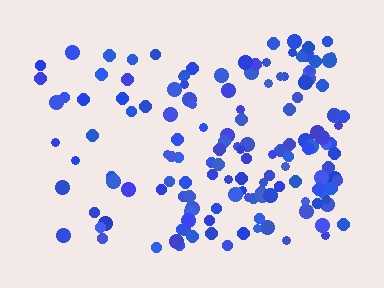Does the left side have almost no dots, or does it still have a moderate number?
Still a moderate number, just noticeably fewer than the right.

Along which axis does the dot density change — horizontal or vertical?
Horizontal.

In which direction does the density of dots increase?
From left to right, with the right side densest.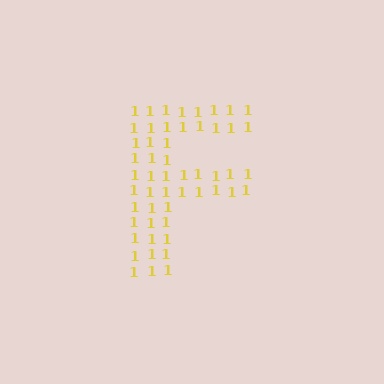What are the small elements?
The small elements are digit 1's.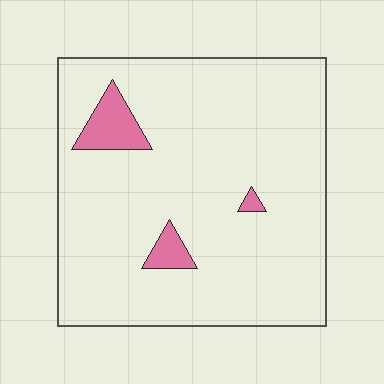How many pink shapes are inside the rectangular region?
3.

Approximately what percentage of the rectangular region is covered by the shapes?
Approximately 5%.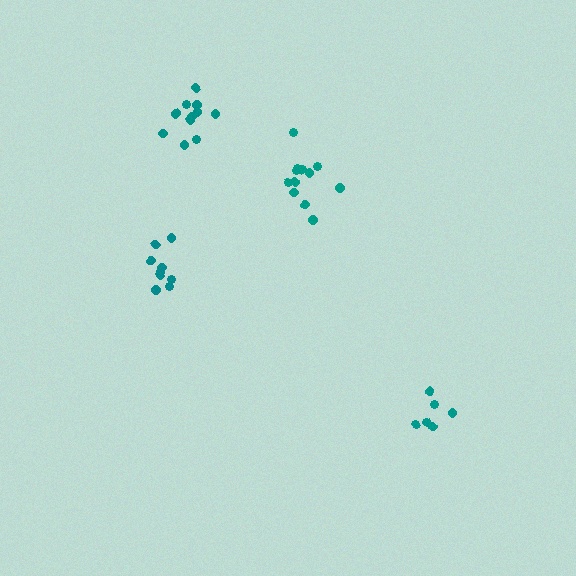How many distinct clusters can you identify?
There are 4 distinct clusters.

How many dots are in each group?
Group 1: 11 dots, Group 2: 9 dots, Group 3: 6 dots, Group 4: 12 dots (38 total).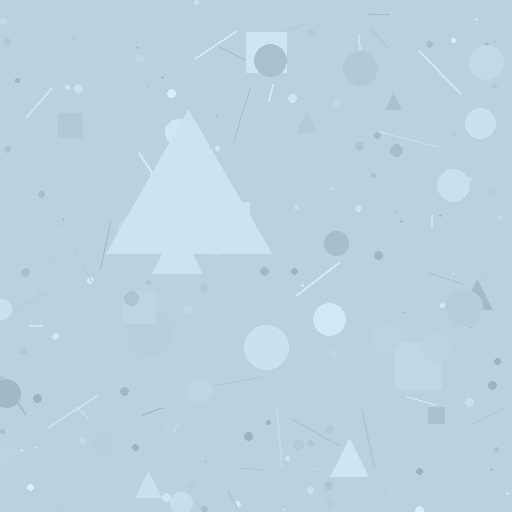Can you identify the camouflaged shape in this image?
The camouflaged shape is a triangle.